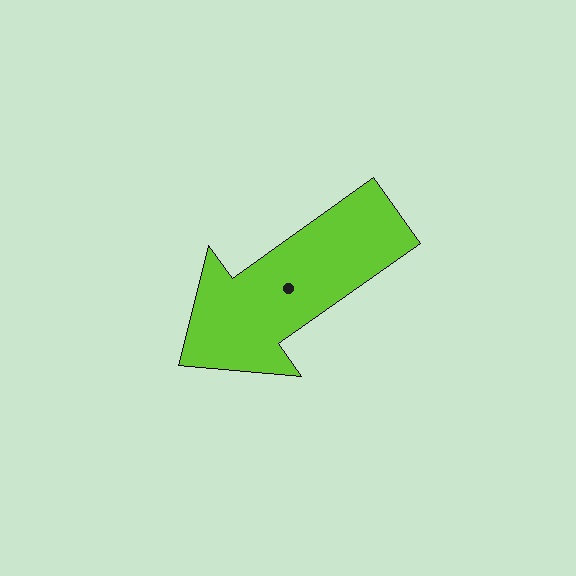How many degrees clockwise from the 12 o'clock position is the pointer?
Approximately 235 degrees.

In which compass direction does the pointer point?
Southwest.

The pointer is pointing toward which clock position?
Roughly 8 o'clock.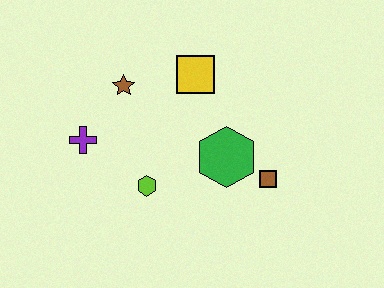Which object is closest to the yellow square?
The brown star is closest to the yellow square.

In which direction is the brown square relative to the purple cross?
The brown square is to the right of the purple cross.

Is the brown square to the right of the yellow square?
Yes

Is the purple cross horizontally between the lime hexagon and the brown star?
No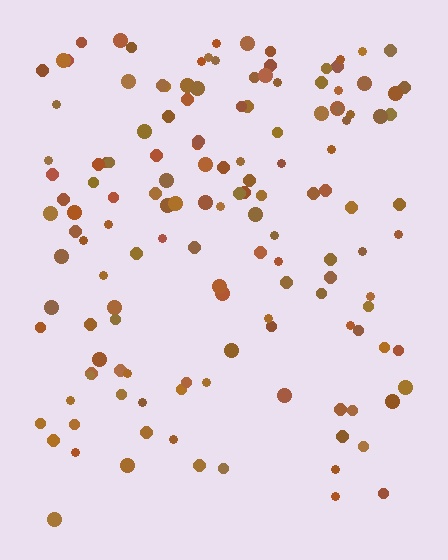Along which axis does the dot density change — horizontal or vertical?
Vertical.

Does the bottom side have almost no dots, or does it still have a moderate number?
Still a moderate number, just noticeably fewer than the top.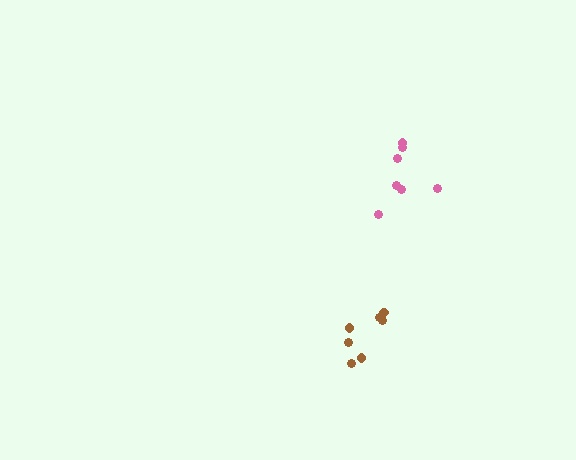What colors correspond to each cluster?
The clusters are colored: pink, brown.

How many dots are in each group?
Group 1: 7 dots, Group 2: 7 dots (14 total).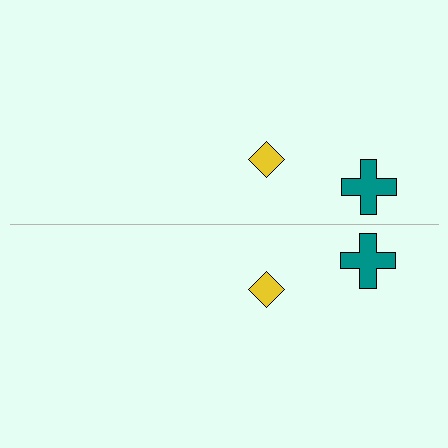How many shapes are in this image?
There are 4 shapes in this image.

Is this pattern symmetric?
Yes, this pattern has bilateral (reflection) symmetry.